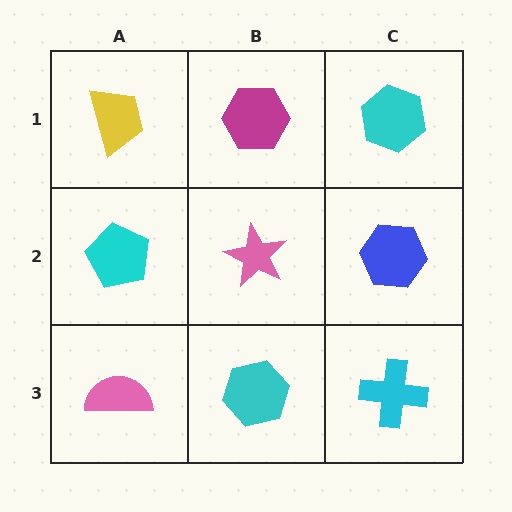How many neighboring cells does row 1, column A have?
2.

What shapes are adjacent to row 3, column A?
A cyan pentagon (row 2, column A), a cyan hexagon (row 3, column B).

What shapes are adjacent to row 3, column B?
A pink star (row 2, column B), a pink semicircle (row 3, column A), a cyan cross (row 3, column C).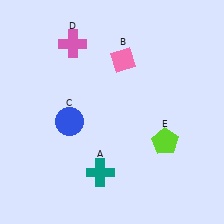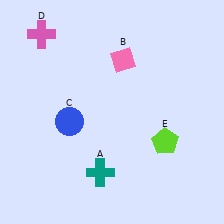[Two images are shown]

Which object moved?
The pink cross (D) moved left.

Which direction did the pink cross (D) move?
The pink cross (D) moved left.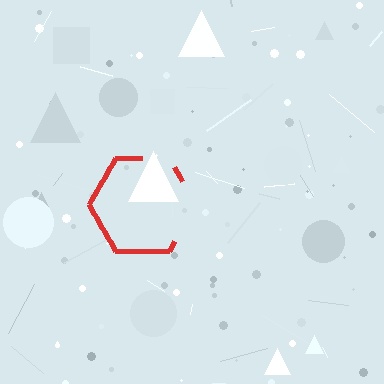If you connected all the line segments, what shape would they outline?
They would outline a hexagon.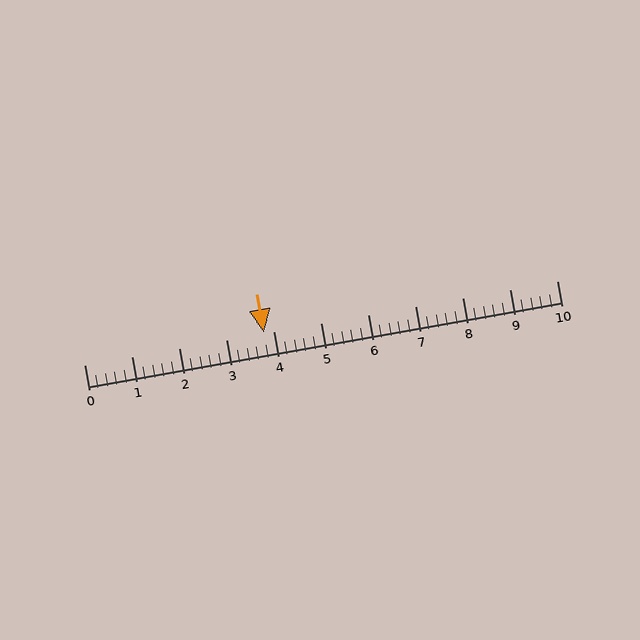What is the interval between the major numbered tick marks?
The major tick marks are spaced 1 units apart.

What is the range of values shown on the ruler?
The ruler shows values from 0 to 10.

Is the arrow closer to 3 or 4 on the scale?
The arrow is closer to 4.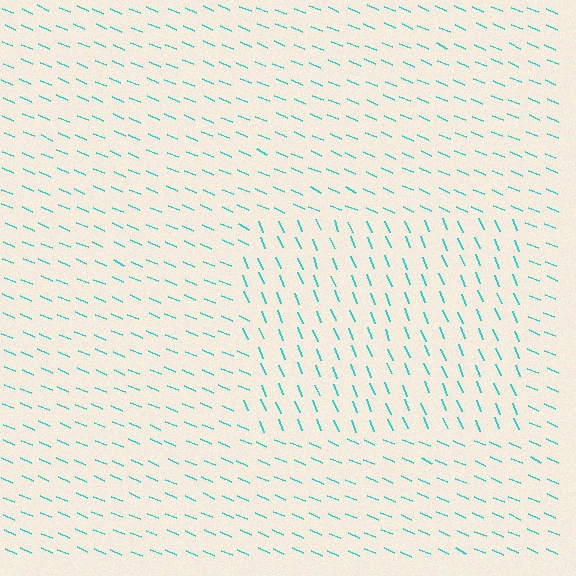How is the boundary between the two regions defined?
The boundary is defined purely by a change in line orientation (approximately 45 degrees difference). All lines are the same color and thickness.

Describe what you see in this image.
The image is filled with small cyan line segments. A rectangle region in the image has lines oriented differently from the surrounding lines, creating a visible texture boundary.